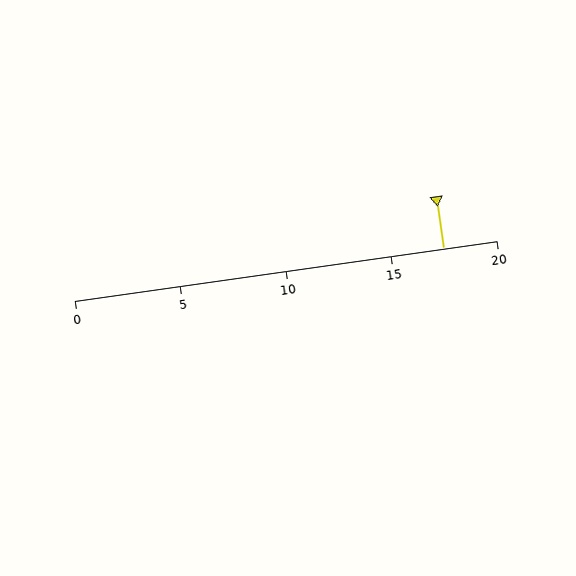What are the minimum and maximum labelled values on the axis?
The axis runs from 0 to 20.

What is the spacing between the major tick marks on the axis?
The major ticks are spaced 5 apart.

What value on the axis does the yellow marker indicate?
The marker indicates approximately 17.5.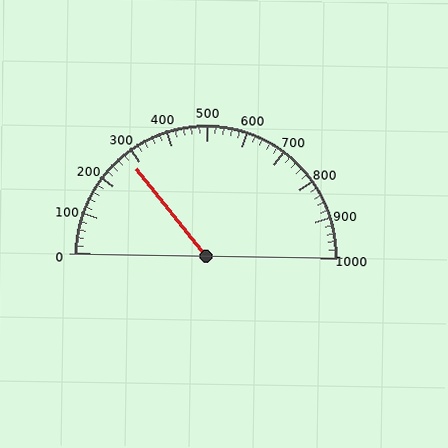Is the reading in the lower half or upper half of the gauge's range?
The reading is in the lower half of the range (0 to 1000).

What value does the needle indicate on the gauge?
The needle indicates approximately 280.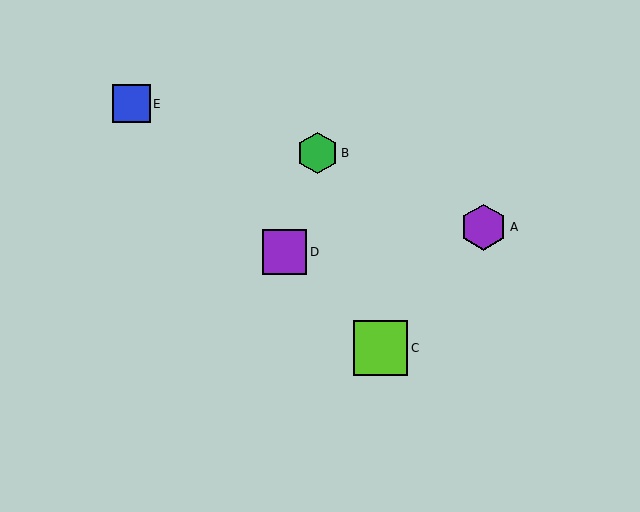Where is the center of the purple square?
The center of the purple square is at (285, 252).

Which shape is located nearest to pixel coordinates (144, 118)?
The blue square (labeled E) at (131, 104) is nearest to that location.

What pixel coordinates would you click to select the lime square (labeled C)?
Click at (380, 348) to select the lime square C.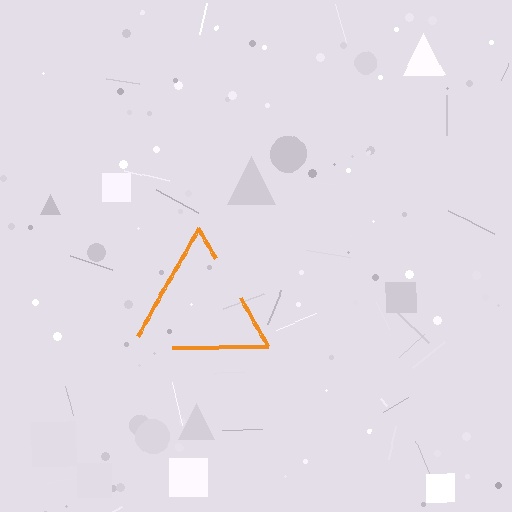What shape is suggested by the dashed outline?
The dashed outline suggests a triangle.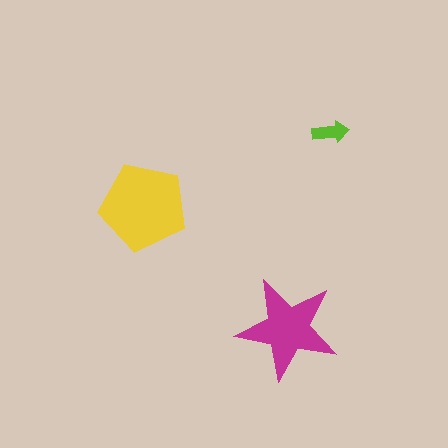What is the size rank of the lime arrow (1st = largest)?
3rd.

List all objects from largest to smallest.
The yellow pentagon, the magenta star, the lime arrow.